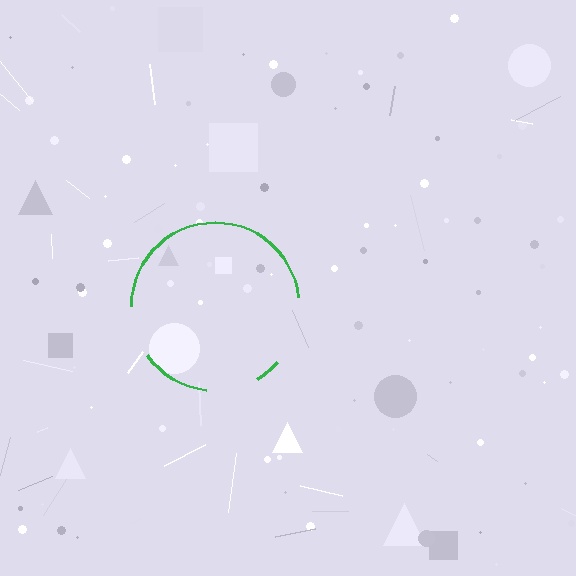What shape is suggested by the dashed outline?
The dashed outline suggests a circle.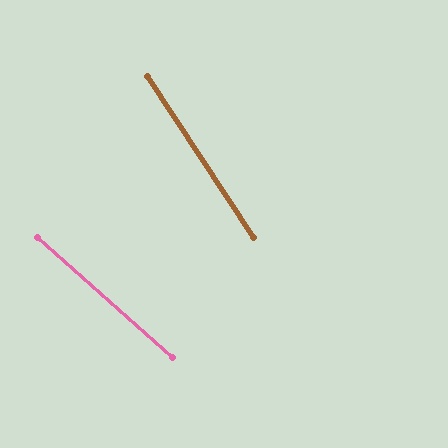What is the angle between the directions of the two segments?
Approximately 15 degrees.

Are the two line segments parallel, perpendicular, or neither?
Neither parallel nor perpendicular — they differ by about 15°.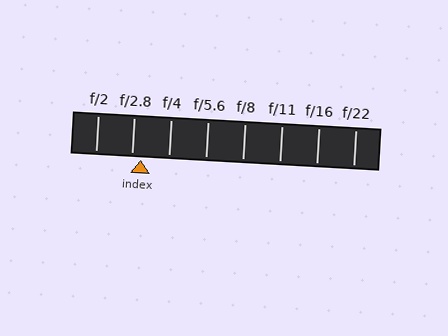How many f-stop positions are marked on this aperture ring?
There are 8 f-stop positions marked.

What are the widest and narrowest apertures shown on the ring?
The widest aperture shown is f/2 and the narrowest is f/22.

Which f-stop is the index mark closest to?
The index mark is closest to f/2.8.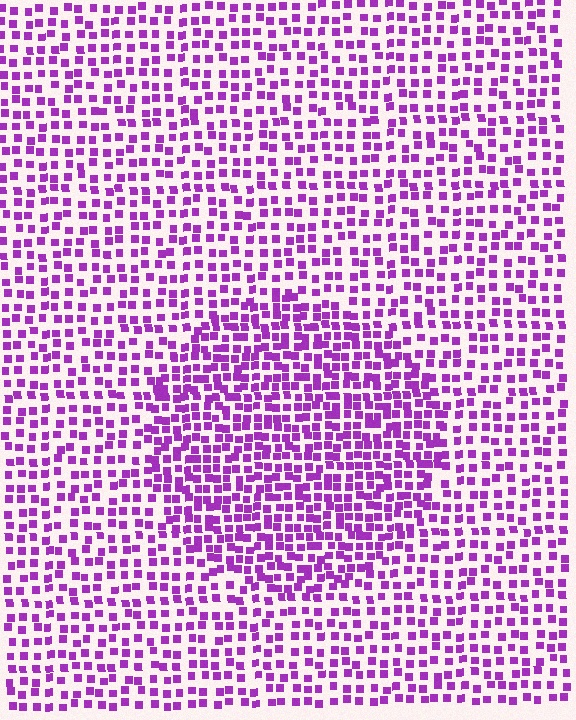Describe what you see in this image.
The image contains small purple elements arranged at two different densities. A circle-shaped region is visible where the elements are more densely packed than the surrounding area.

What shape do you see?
I see a circle.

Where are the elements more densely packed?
The elements are more densely packed inside the circle boundary.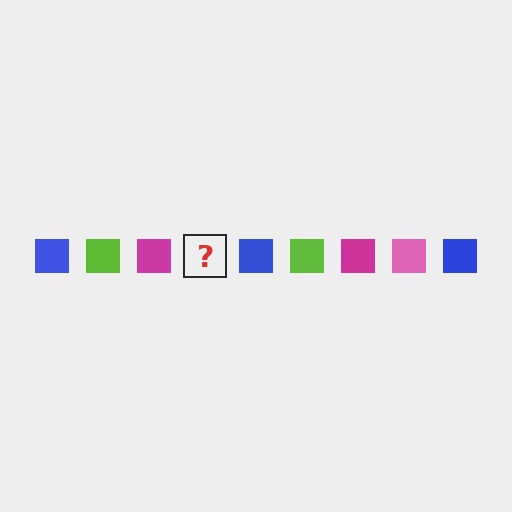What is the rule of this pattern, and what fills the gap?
The rule is that the pattern cycles through blue, lime, magenta, pink squares. The gap should be filled with a pink square.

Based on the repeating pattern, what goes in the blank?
The blank should be a pink square.